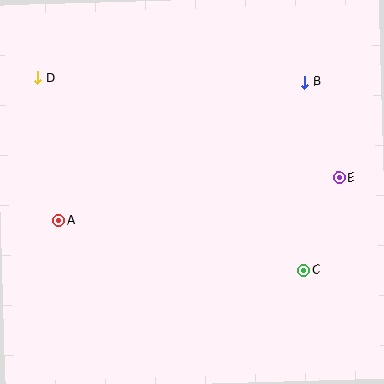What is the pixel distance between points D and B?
The distance between D and B is 268 pixels.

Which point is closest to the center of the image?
Point C at (304, 270) is closest to the center.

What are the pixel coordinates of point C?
Point C is at (304, 270).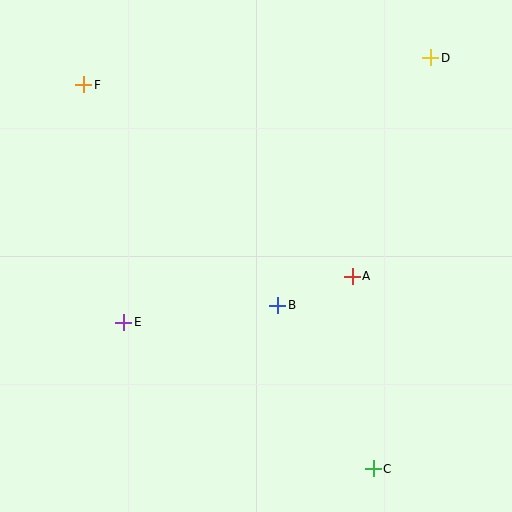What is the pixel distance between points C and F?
The distance between C and F is 481 pixels.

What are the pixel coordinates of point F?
Point F is at (84, 85).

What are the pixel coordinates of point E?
Point E is at (124, 322).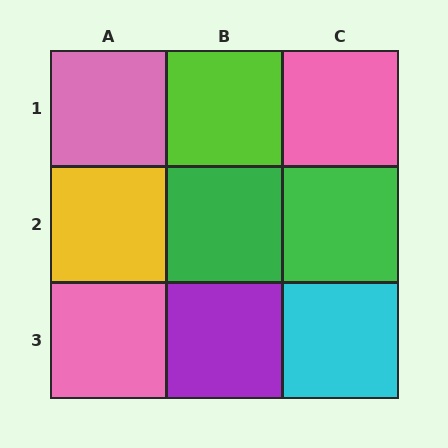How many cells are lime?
1 cell is lime.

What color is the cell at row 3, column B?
Purple.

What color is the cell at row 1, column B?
Lime.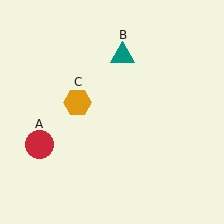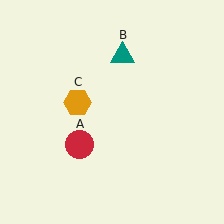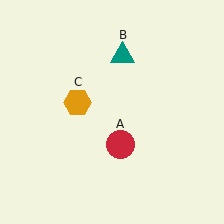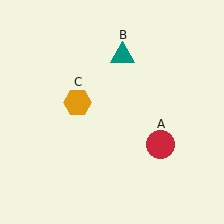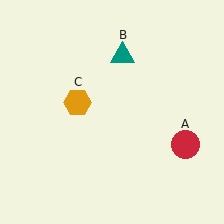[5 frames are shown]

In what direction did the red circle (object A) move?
The red circle (object A) moved right.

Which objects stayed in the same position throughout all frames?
Teal triangle (object B) and orange hexagon (object C) remained stationary.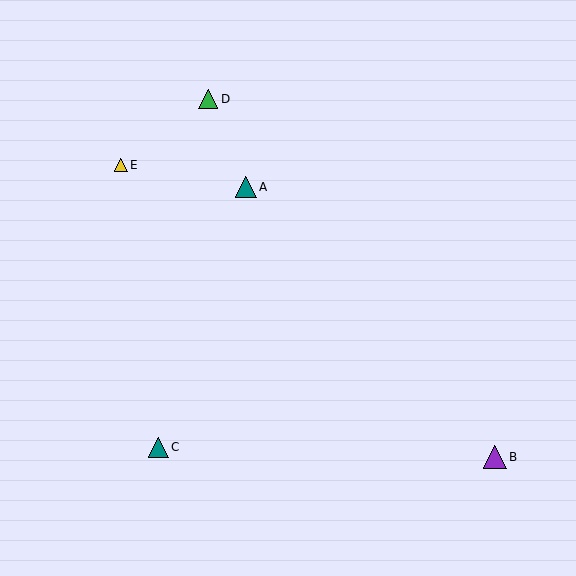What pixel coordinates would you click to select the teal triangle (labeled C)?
Click at (159, 447) to select the teal triangle C.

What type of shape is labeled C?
Shape C is a teal triangle.